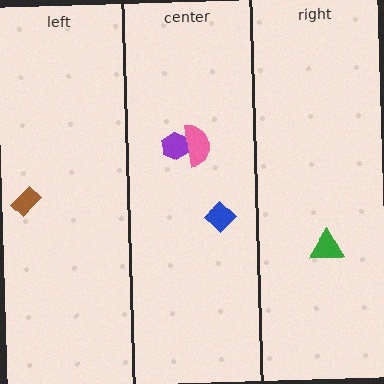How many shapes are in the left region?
1.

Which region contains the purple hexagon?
The center region.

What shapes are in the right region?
The green triangle.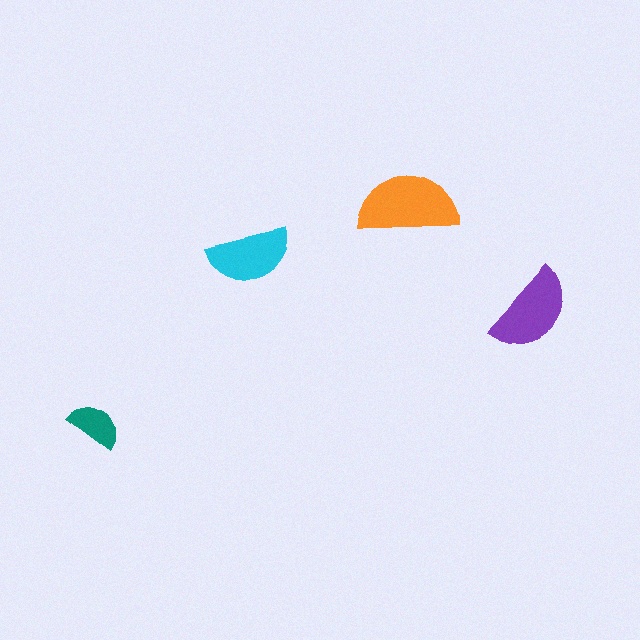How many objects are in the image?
There are 4 objects in the image.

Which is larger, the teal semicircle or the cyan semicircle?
The cyan one.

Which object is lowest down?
The teal semicircle is bottommost.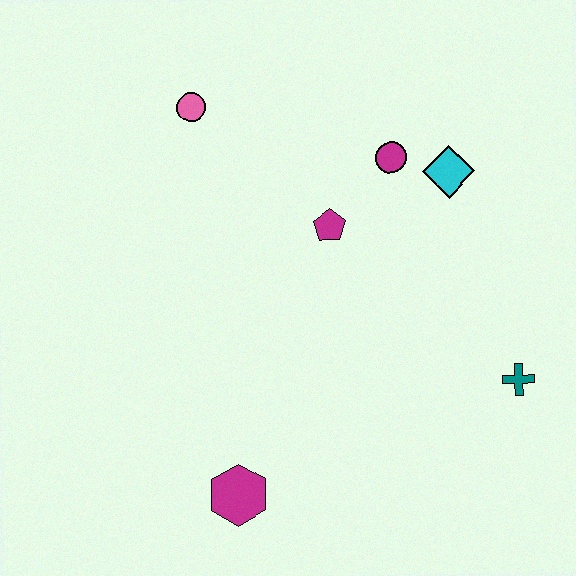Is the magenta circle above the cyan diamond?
Yes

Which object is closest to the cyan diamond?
The magenta circle is closest to the cyan diamond.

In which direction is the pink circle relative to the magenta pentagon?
The pink circle is to the left of the magenta pentagon.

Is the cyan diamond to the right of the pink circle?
Yes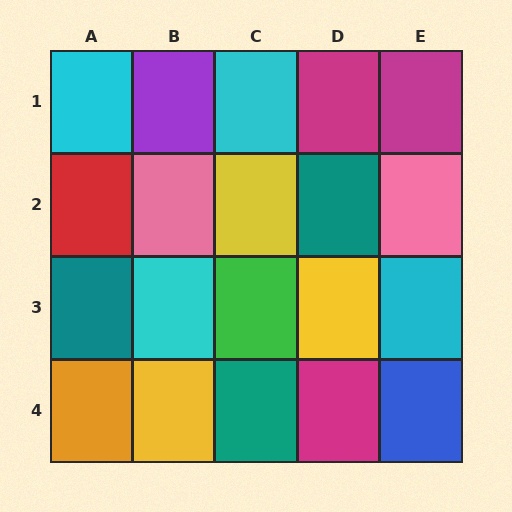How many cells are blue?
1 cell is blue.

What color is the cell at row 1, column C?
Cyan.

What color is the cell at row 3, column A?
Teal.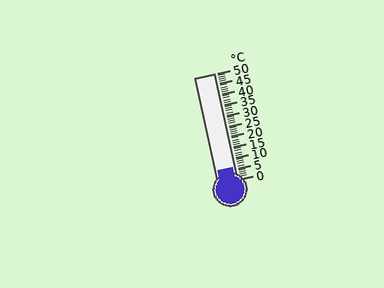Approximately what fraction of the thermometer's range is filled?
The thermometer is filled to approximately 10% of its range.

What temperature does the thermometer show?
The thermometer shows approximately 6°C.